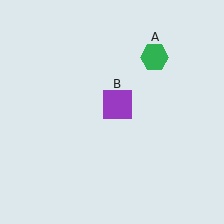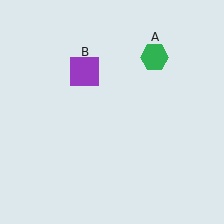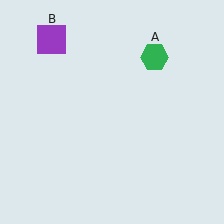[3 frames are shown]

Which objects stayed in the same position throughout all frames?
Green hexagon (object A) remained stationary.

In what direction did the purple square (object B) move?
The purple square (object B) moved up and to the left.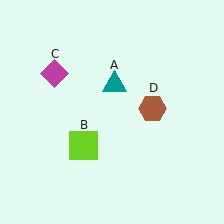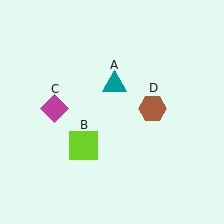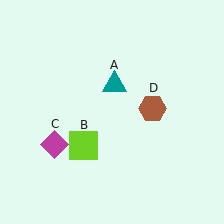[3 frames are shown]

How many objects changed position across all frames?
1 object changed position: magenta diamond (object C).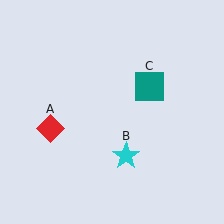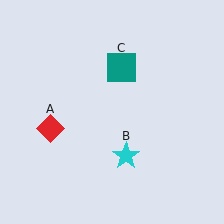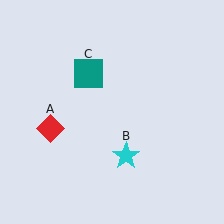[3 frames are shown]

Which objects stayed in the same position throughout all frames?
Red diamond (object A) and cyan star (object B) remained stationary.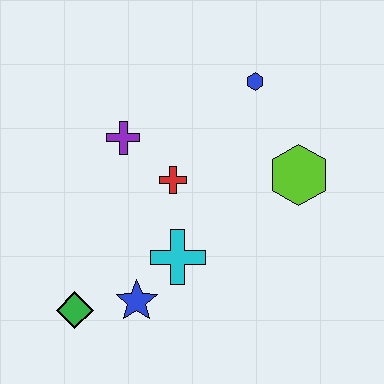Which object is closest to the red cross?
The purple cross is closest to the red cross.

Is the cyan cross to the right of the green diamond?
Yes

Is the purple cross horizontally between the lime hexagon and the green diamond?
Yes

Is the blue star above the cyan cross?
No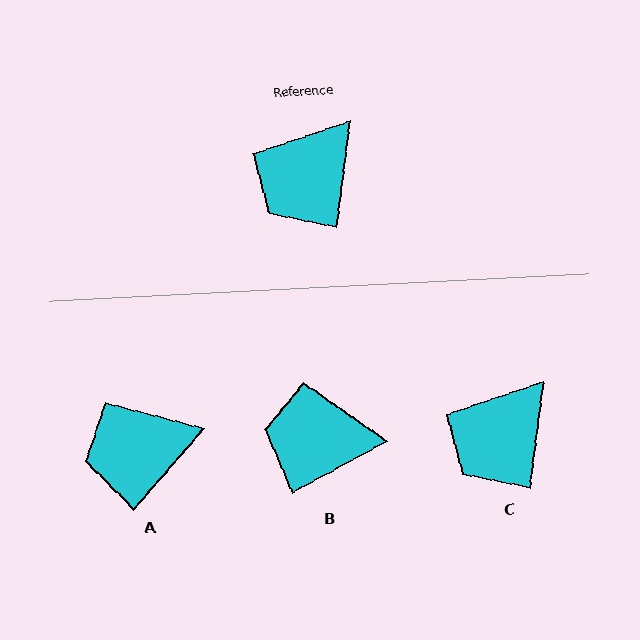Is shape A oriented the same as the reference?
No, it is off by about 34 degrees.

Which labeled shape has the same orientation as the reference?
C.